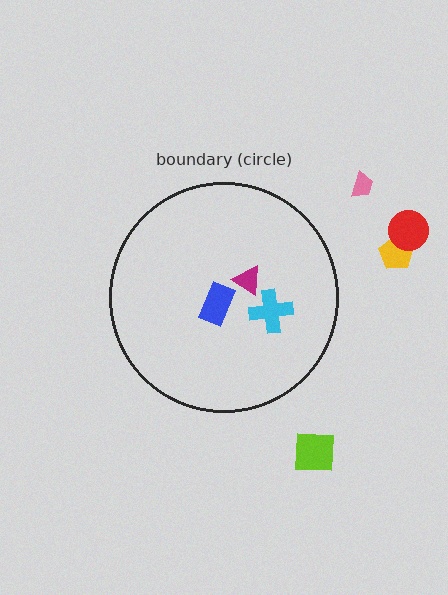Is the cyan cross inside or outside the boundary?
Inside.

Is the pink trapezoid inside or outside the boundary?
Outside.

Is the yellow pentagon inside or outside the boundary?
Outside.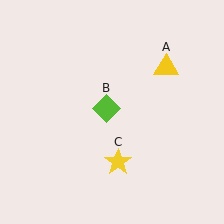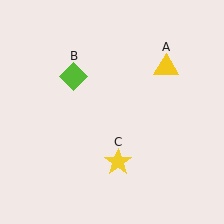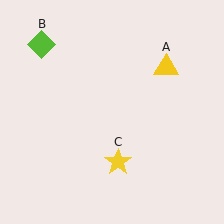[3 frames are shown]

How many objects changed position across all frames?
1 object changed position: lime diamond (object B).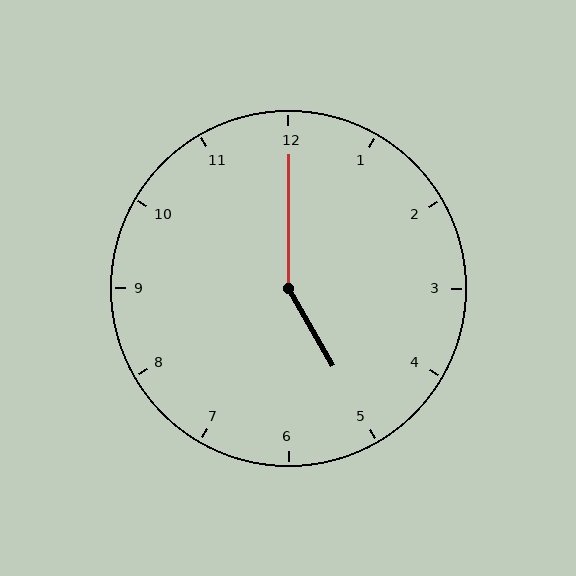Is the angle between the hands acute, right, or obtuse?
It is obtuse.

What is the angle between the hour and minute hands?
Approximately 150 degrees.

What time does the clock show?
5:00.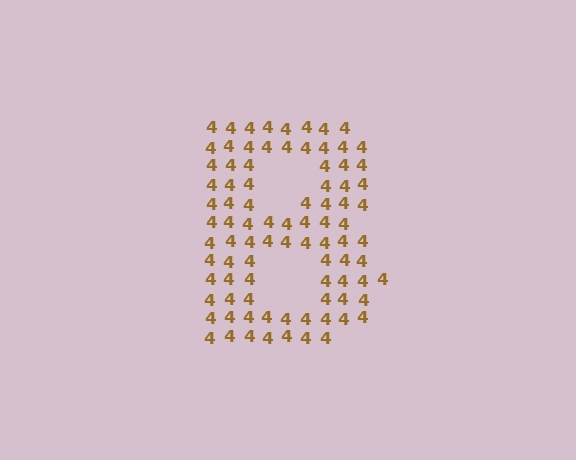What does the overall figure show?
The overall figure shows the letter B.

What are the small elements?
The small elements are digit 4's.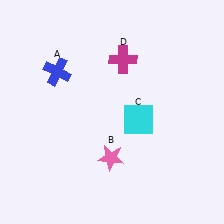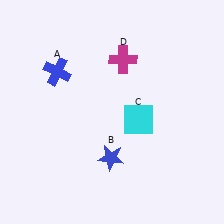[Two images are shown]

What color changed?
The star (B) changed from pink in Image 1 to blue in Image 2.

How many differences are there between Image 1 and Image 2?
There is 1 difference between the two images.